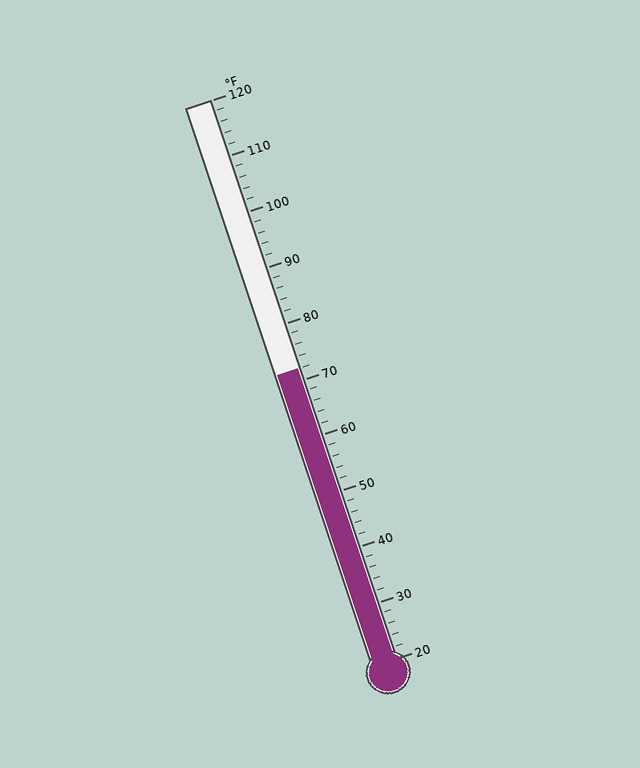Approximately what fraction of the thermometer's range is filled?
The thermometer is filled to approximately 50% of its range.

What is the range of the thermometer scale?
The thermometer scale ranges from 20°F to 120°F.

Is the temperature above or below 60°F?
The temperature is above 60°F.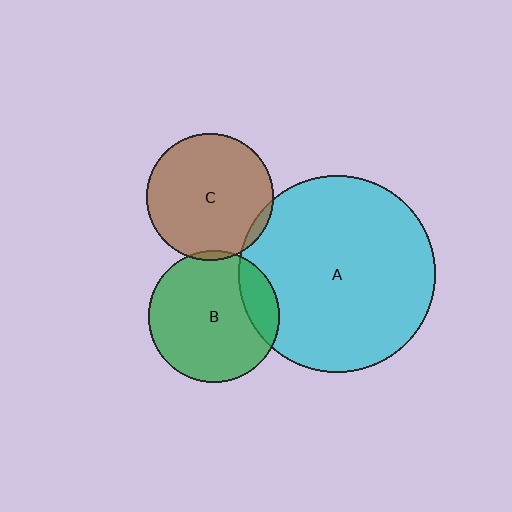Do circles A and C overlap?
Yes.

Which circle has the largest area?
Circle A (cyan).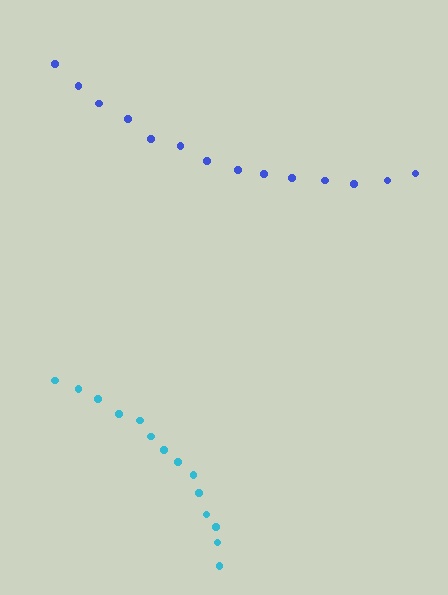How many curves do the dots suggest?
There are 2 distinct paths.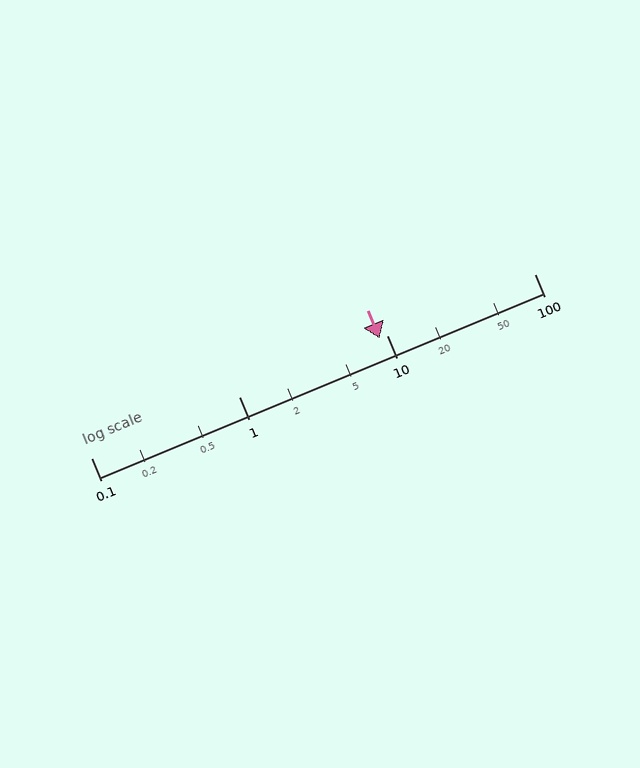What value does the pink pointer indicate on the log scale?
The pointer indicates approximately 9.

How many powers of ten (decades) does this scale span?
The scale spans 3 decades, from 0.1 to 100.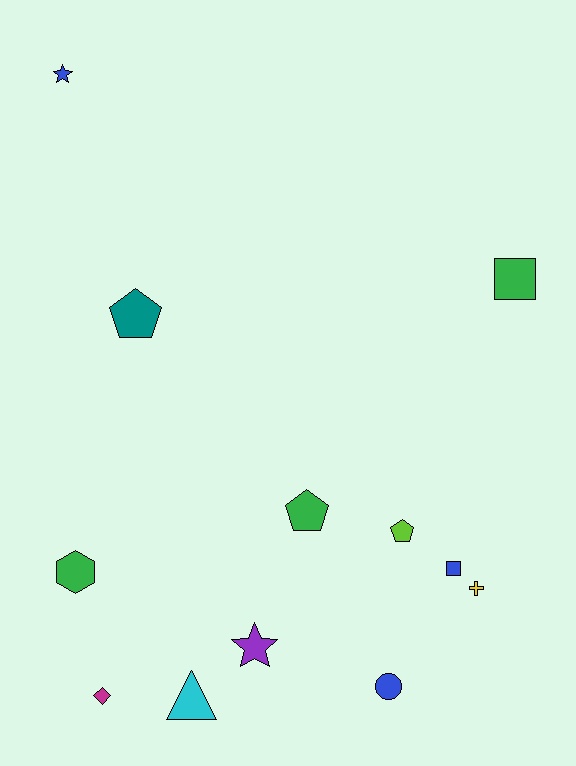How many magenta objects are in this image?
There is 1 magenta object.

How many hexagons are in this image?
There is 1 hexagon.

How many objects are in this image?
There are 12 objects.